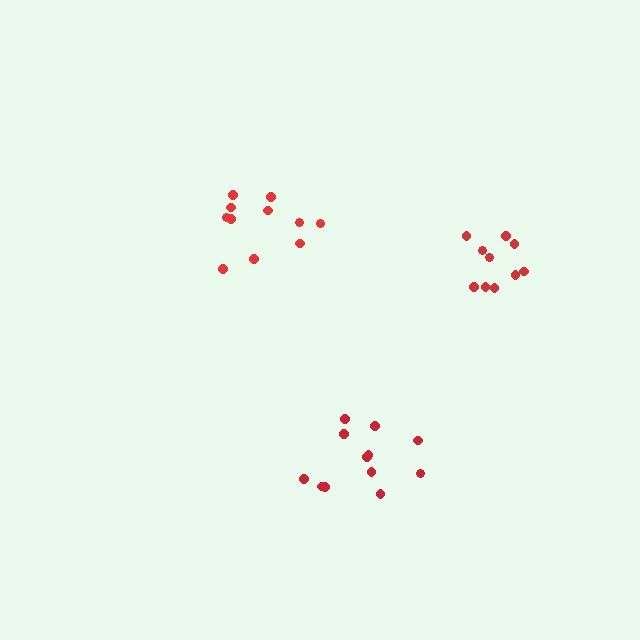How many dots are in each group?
Group 1: 11 dots, Group 2: 10 dots, Group 3: 12 dots (33 total).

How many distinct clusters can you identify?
There are 3 distinct clusters.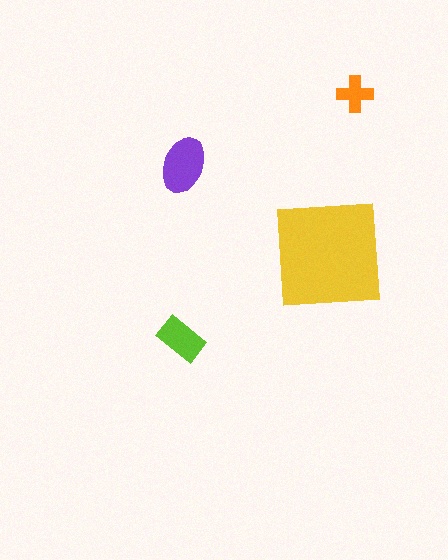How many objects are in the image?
There are 4 objects in the image.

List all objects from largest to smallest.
The yellow square, the purple ellipse, the lime rectangle, the orange cross.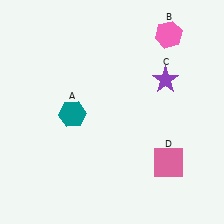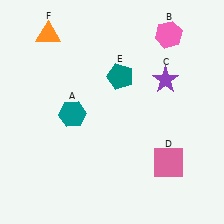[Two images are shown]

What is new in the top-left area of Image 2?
An orange triangle (F) was added in the top-left area of Image 2.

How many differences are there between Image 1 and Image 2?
There are 2 differences between the two images.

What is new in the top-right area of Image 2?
A teal pentagon (E) was added in the top-right area of Image 2.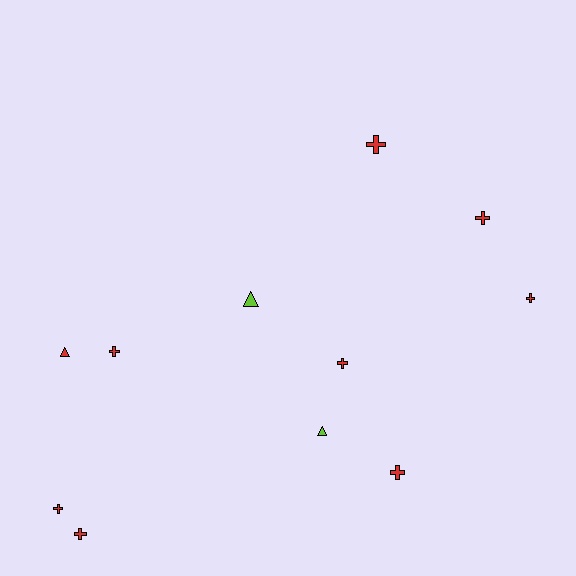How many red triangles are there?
There is 1 red triangle.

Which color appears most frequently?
Red, with 9 objects.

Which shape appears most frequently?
Cross, with 8 objects.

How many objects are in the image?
There are 11 objects.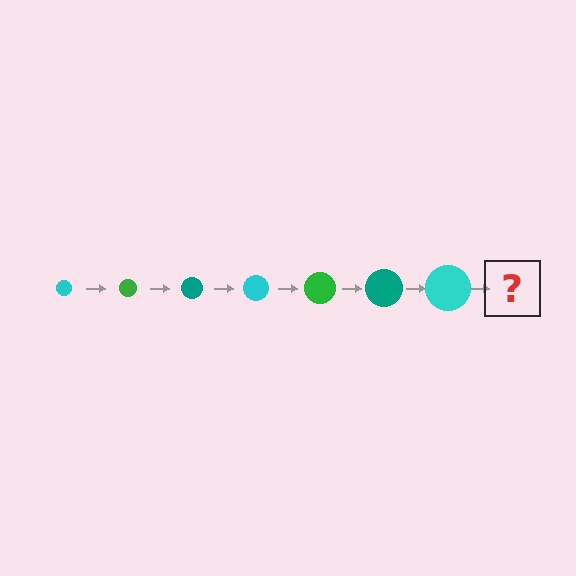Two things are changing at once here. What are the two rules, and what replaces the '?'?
The two rules are that the circle grows larger each step and the color cycles through cyan, green, and teal. The '?' should be a green circle, larger than the previous one.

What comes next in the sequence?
The next element should be a green circle, larger than the previous one.